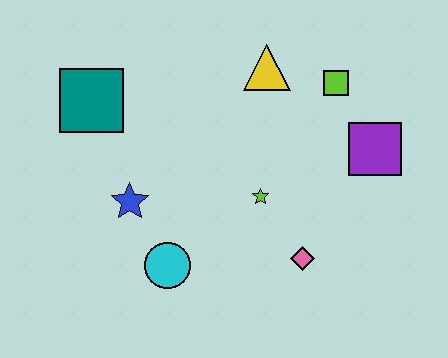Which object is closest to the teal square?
The blue star is closest to the teal square.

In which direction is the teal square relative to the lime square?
The teal square is to the left of the lime square.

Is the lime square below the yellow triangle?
Yes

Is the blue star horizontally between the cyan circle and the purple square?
No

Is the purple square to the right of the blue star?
Yes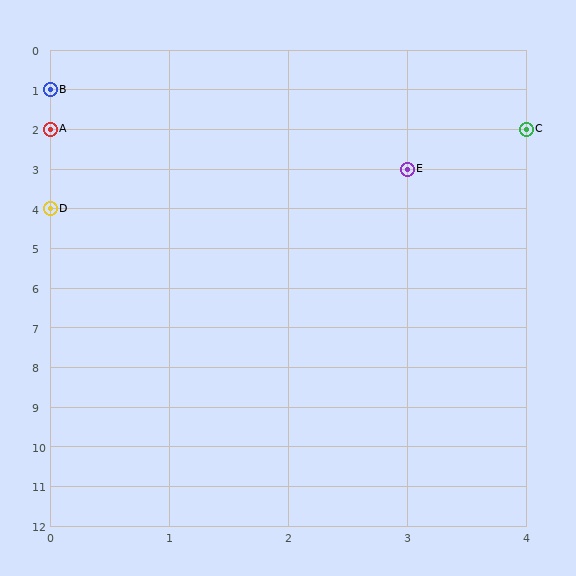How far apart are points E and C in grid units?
Points E and C are 1 column and 1 row apart (about 1.4 grid units diagonally).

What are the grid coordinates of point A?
Point A is at grid coordinates (0, 2).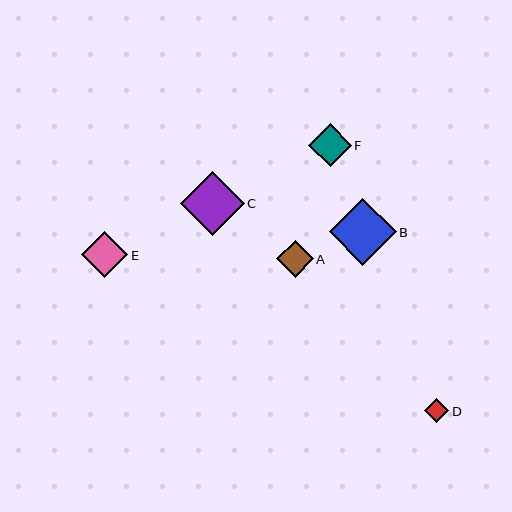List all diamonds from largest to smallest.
From largest to smallest: B, C, E, F, A, D.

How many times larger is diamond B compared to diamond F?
Diamond B is approximately 1.6 times the size of diamond F.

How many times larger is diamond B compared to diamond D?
Diamond B is approximately 2.8 times the size of diamond D.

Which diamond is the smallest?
Diamond D is the smallest with a size of approximately 24 pixels.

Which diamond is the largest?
Diamond B is the largest with a size of approximately 67 pixels.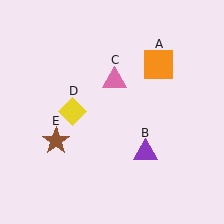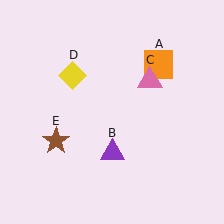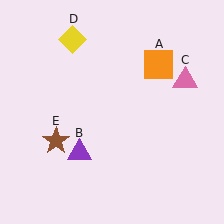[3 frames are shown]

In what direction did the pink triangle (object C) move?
The pink triangle (object C) moved right.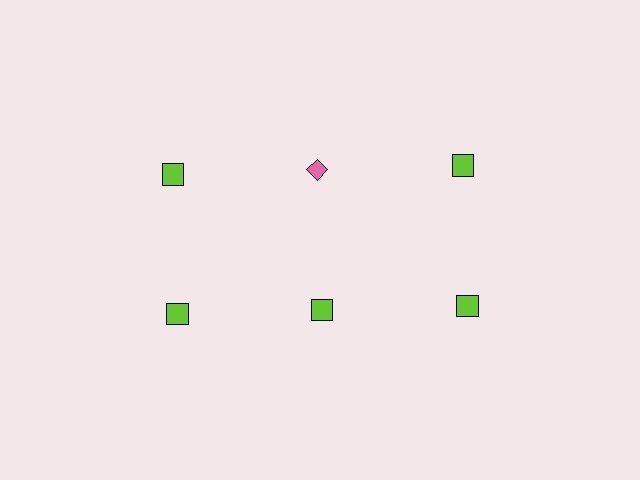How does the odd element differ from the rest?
It differs in both color (pink instead of lime) and shape (diamond instead of square).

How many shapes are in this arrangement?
There are 6 shapes arranged in a grid pattern.